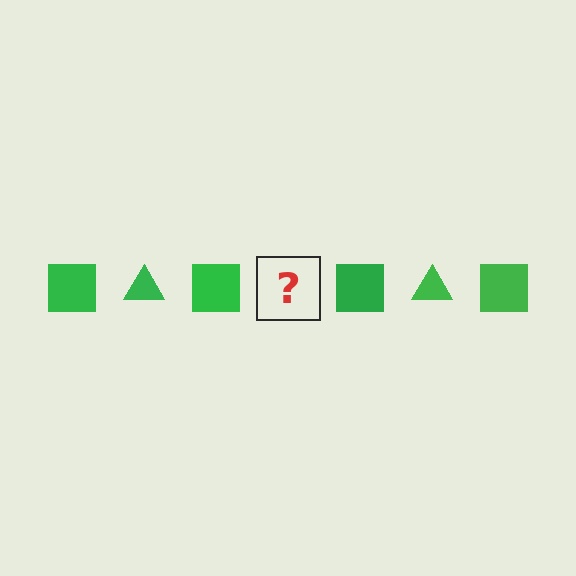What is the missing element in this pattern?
The missing element is a green triangle.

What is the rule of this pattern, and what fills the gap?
The rule is that the pattern cycles through square, triangle shapes in green. The gap should be filled with a green triangle.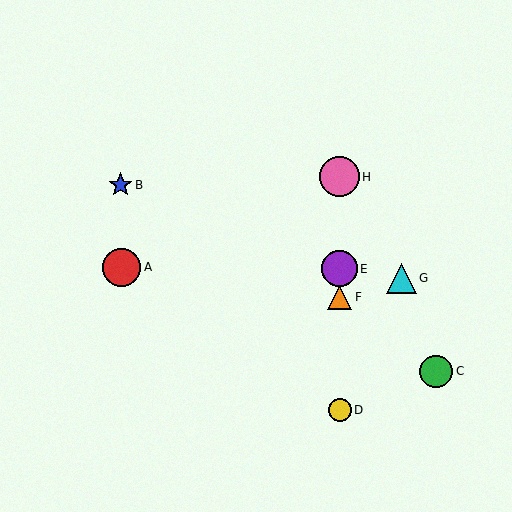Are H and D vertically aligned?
Yes, both are at x≈340.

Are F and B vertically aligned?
No, F is at x≈340 and B is at x≈120.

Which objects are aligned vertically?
Objects D, E, F, H are aligned vertically.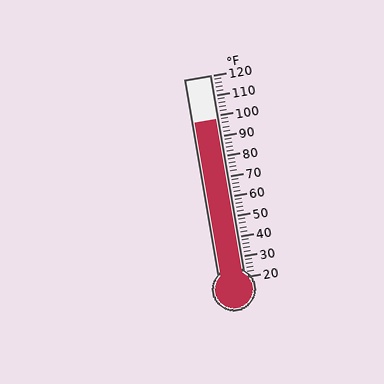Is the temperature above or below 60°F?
The temperature is above 60°F.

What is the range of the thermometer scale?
The thermometer scale ranges from 20°F to 120°F.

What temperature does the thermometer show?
The thermometer shows approximately 98°F.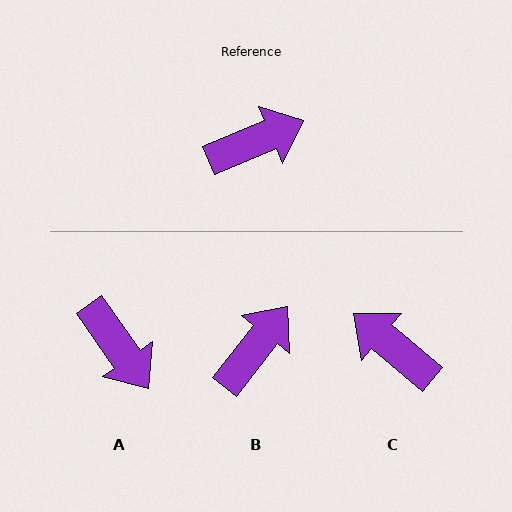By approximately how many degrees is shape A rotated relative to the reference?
Approximately 78 degrees clockwise.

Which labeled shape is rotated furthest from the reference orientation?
C, about 117 degrees away.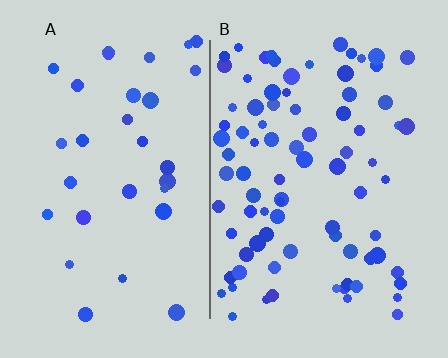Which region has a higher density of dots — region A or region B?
B (the right).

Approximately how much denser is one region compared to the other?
Approximately 2.7× — region B over region A.